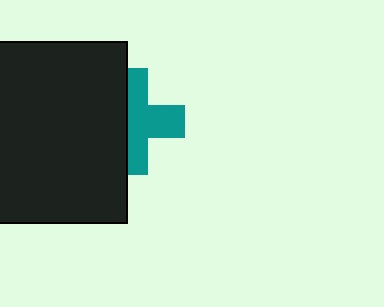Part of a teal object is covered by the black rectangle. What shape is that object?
It is a cross.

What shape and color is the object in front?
The object in front is a black rectangle.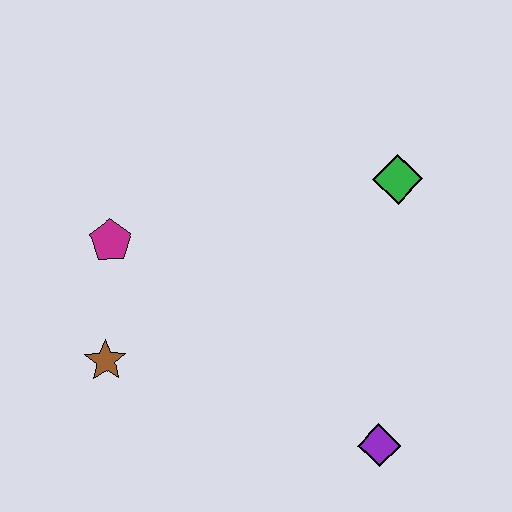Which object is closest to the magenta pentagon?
The brown star is closest to the magenta pentagon.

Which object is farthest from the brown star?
The green diamond is farthest from the brown star.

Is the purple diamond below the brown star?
Yes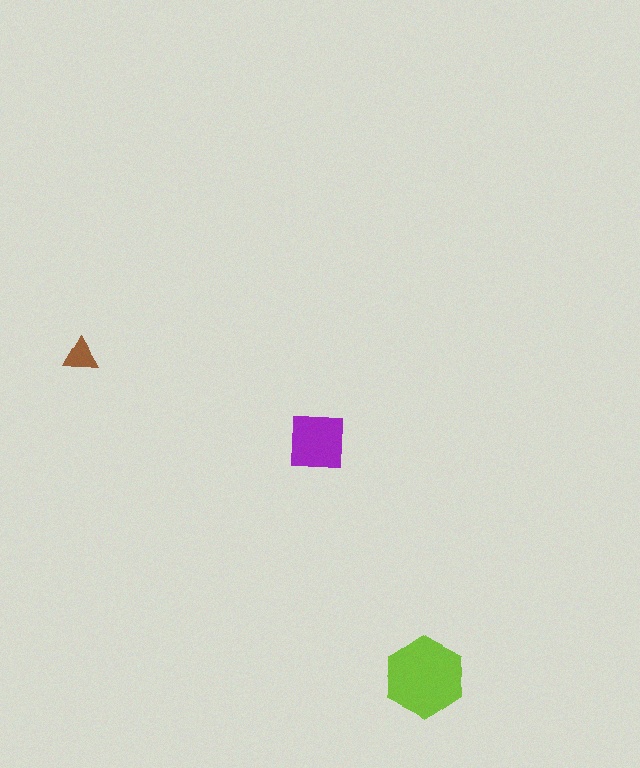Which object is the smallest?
The brown triangle.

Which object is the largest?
The lime hexagon.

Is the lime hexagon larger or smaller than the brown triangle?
Larger.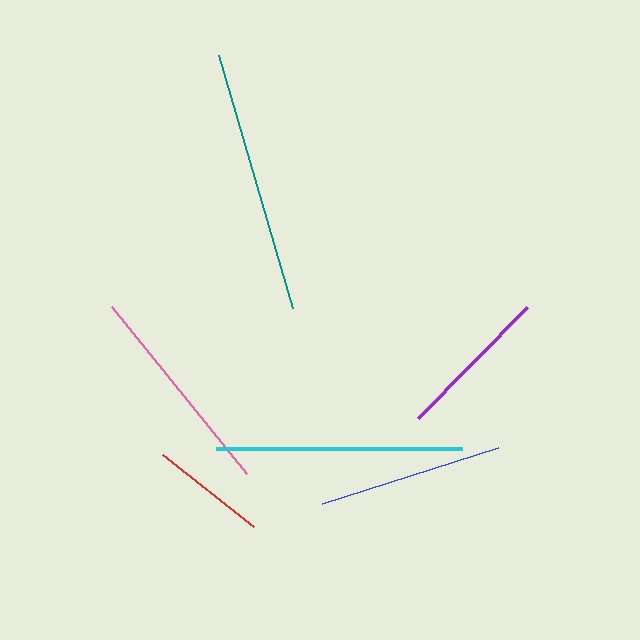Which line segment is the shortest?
The red line is the shortest at approximately 116 pixels.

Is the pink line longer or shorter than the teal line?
The teal line is longer than the pink line.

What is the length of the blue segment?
The blue segment is approximately 185 pixels long.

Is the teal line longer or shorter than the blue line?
The teal line is longer than the blue line.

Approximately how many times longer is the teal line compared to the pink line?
The teal line is approximately 1.2 times the length of the pink line.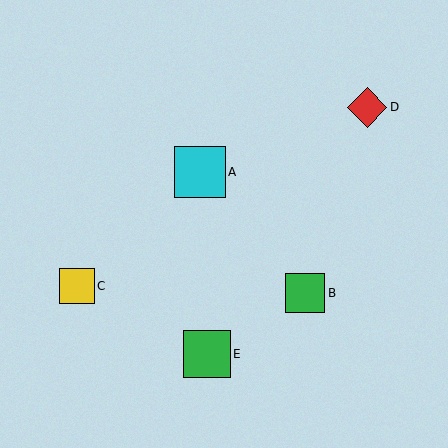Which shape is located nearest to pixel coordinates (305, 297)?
The green square (labeled B) at (305, 293) is nearest to that location.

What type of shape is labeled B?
Shape B is a green square.